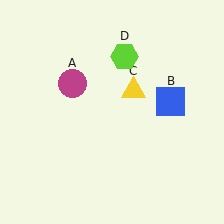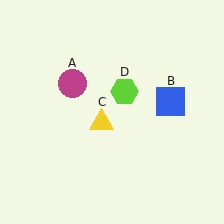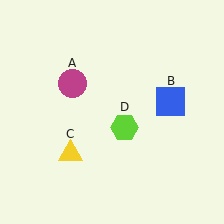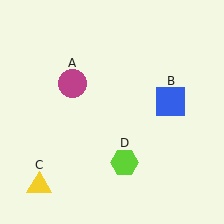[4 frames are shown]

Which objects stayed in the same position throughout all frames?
Magenta circle (object A) and blue square (object B) remained stationary.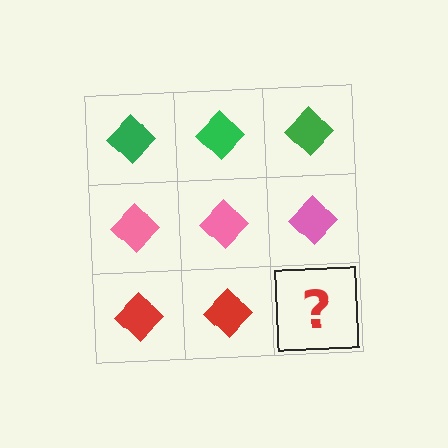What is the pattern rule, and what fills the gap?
The rule is that each row has a consistent color. The gap should be filled with a red diamond.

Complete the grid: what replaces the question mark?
The question mark should be replaced with a red diamond.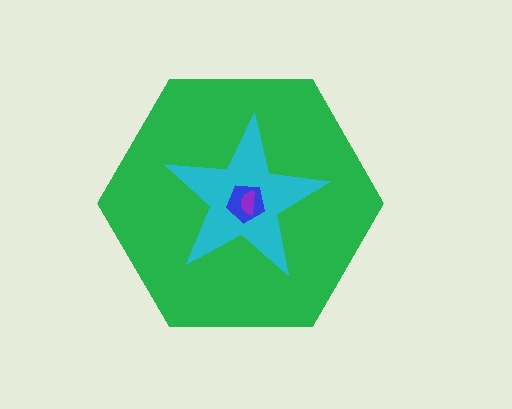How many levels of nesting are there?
4.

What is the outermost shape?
The green hexagon.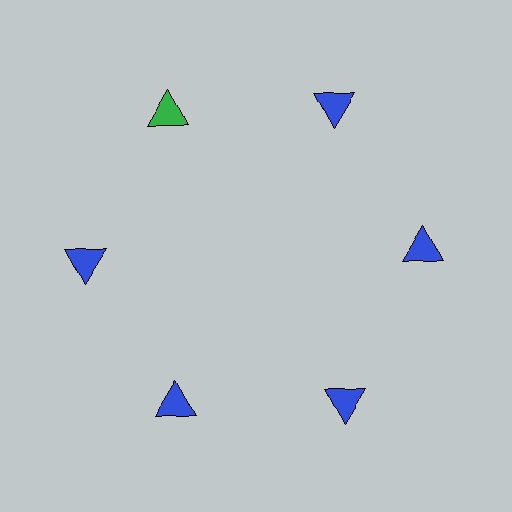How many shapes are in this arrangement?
There are 6 shapes arranged in a ring pattern.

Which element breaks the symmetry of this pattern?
The green triangle at roughly the 11 o'clock position breaks the symmetry. All other shapes are blue triangles.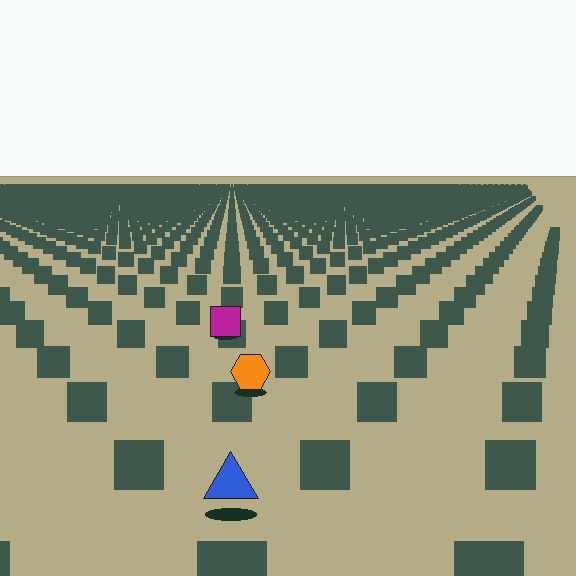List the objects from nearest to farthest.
From nearest to farthest: the blue triangle, the orange hexagon, the magenta square.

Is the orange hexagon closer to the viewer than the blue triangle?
No. The blue triangle is closer — you can tell from the texture gradient: the ground texture is coarser near it.